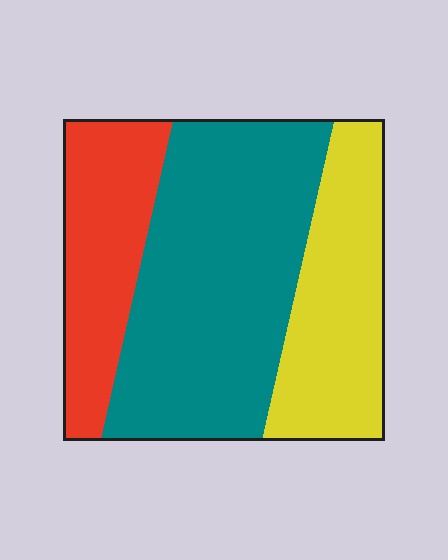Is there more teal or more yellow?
Teal.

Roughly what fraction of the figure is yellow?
Yellow covers roughly 25% of the figure.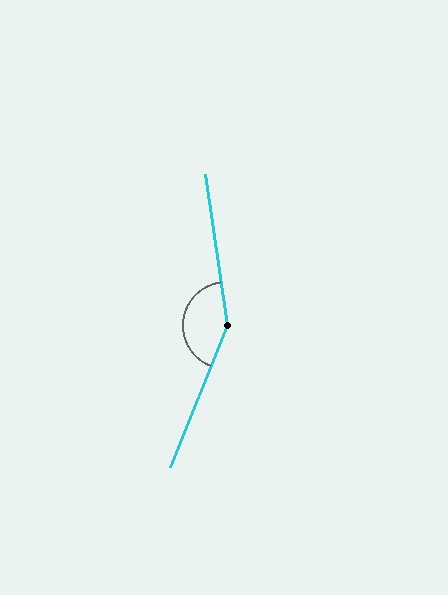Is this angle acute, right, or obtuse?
It is obtuse.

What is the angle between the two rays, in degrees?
Approximately 150 degrees.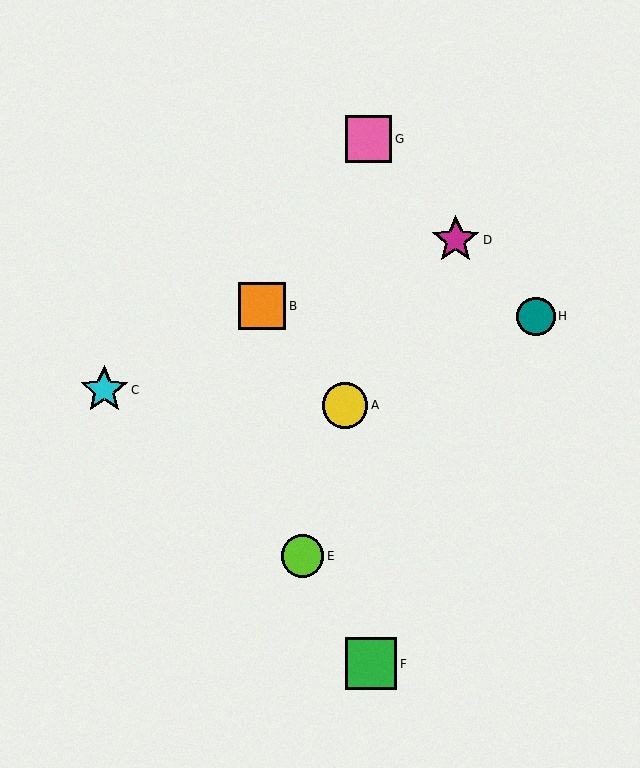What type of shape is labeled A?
Shape A is a yellow circle.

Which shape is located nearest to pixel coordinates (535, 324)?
The teal circle (labeled H) at (536, 316) is nearest to that location.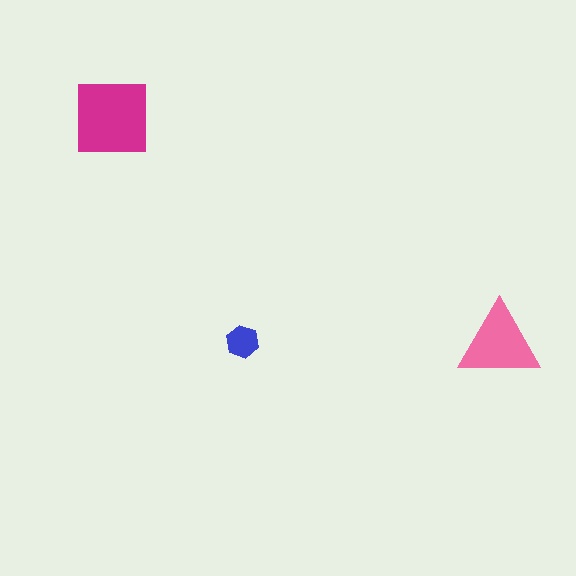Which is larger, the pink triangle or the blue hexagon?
The pink triangle.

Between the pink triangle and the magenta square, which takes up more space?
The magenta square.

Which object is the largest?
The magenta square.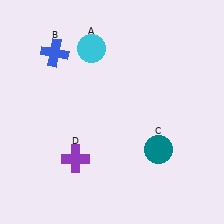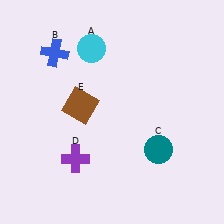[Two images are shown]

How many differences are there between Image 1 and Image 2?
There is 1 difference between the two images.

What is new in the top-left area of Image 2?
A brown square (E) was added in the top-left area of Image 2.